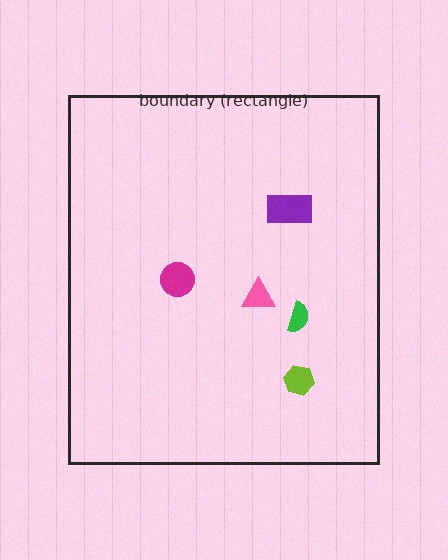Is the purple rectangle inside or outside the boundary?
Inside.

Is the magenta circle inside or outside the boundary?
Inside.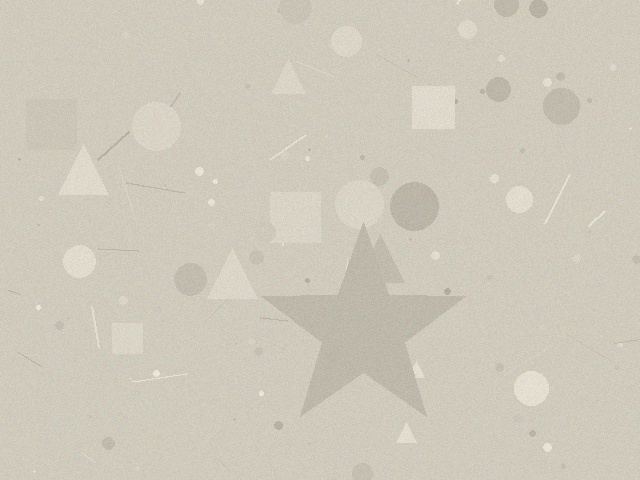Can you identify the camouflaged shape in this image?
The camouflaged shape is a star.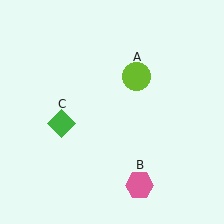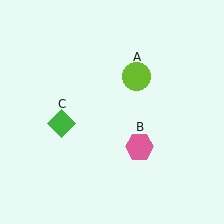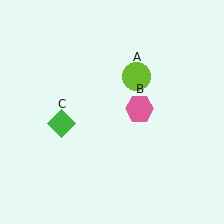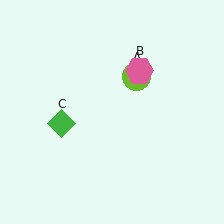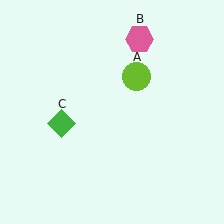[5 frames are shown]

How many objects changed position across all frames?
1 object changed position: pink hexagon (object B).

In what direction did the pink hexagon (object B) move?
The pink hexagon (object B) moved up.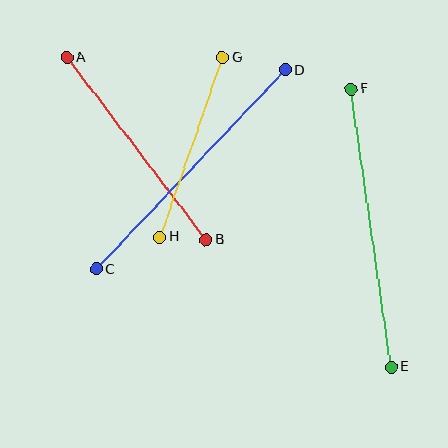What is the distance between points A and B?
The distance is approximately 230 pixels.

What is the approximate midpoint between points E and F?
The midpoint is at approximately (371, 228) pixels.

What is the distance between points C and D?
The distance is approximately 274 pixels.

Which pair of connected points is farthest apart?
Points E and F are farthest apart.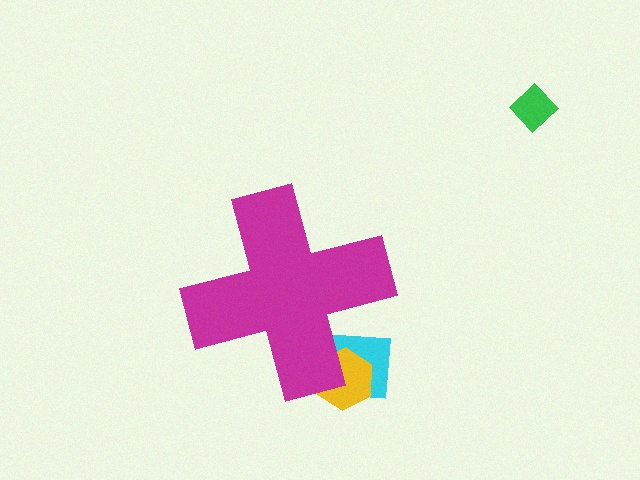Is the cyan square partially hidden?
Yes, the cyan square is partially hidden behind the magenta cross.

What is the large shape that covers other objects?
A magenta cross.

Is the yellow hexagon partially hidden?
Yes, the yellow hexagon is partially hidden behind the magenta cross.